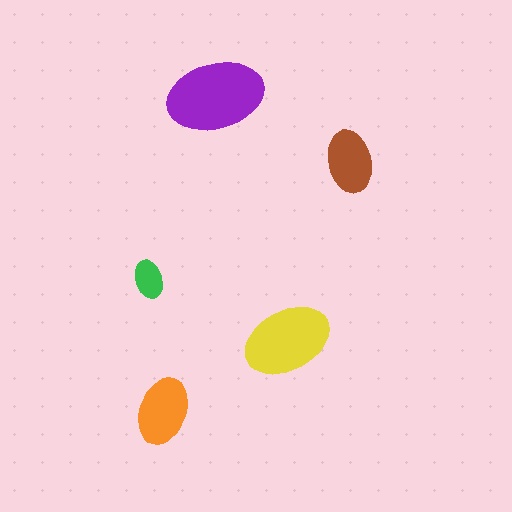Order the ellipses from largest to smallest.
the purple one, the yellow one, the orange one, the brown one, the green one.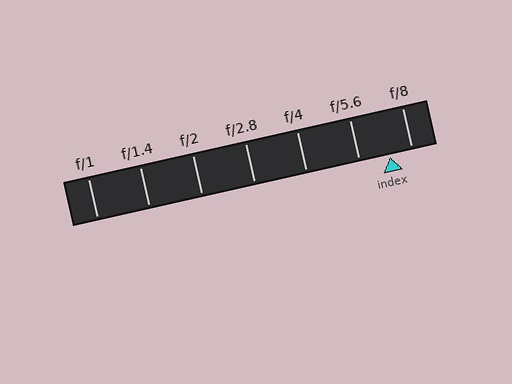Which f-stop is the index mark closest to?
The index mark is closest to f/8.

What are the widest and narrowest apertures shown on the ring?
The widest aperture shown is f/1 and the narrowest is f/8.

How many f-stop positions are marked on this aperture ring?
There are 7 f-stop positions marked.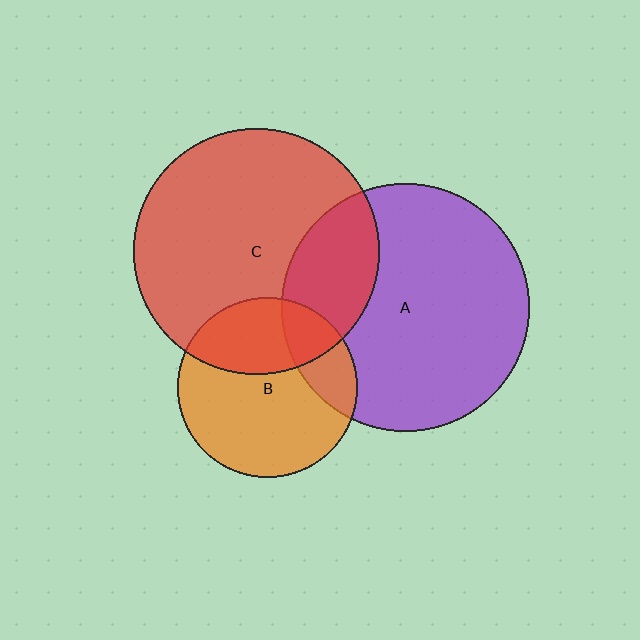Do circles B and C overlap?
Yes.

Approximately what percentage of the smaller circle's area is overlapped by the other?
Approximately 35%.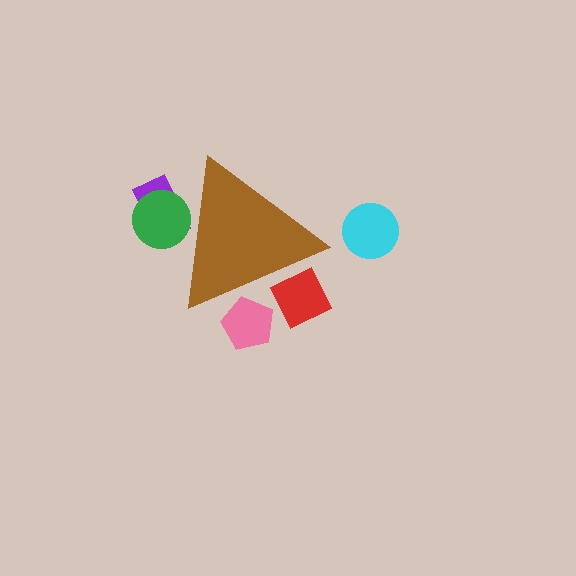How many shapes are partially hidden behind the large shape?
4 shapes are partially hidden.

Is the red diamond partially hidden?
Yes, the red diamond is partially hidden behind the brown triangle.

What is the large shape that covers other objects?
A brown triangle.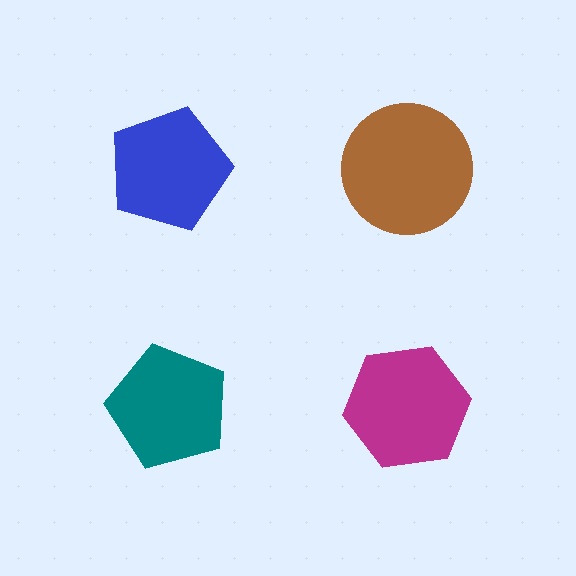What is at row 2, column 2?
A magenta hexagon.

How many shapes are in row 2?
2 shapes.